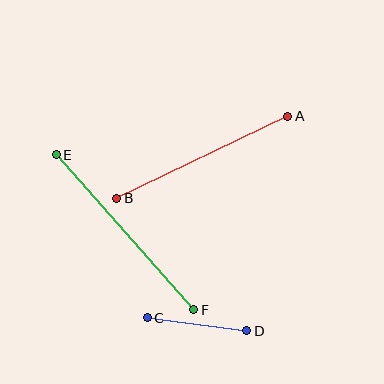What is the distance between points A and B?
The distance is approximately 189 pixels.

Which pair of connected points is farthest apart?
Points E and F are farthest apart.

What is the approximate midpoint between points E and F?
The midpoint is at approximately (125, 232) pixels.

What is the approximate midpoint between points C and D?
The midpoint is at approximately (197, 324) pixels.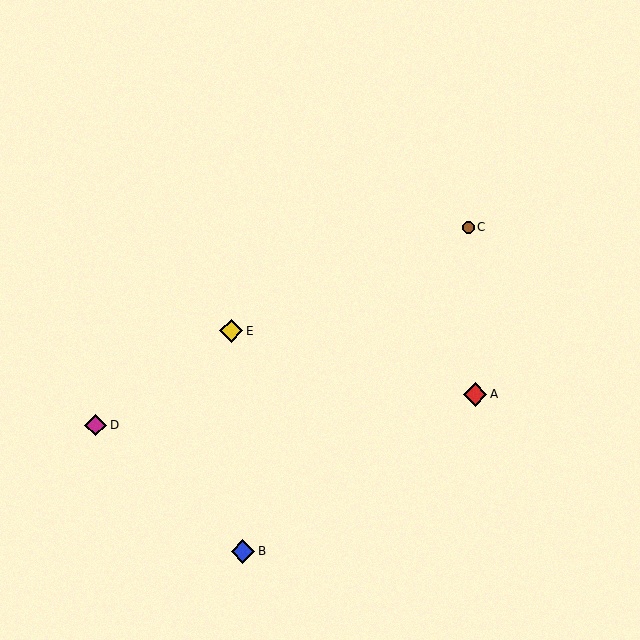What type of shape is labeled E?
Shape E is a yellow diamond.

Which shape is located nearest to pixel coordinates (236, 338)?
The yellow diamond (labeled E) at (231, 331) is nearest to that location.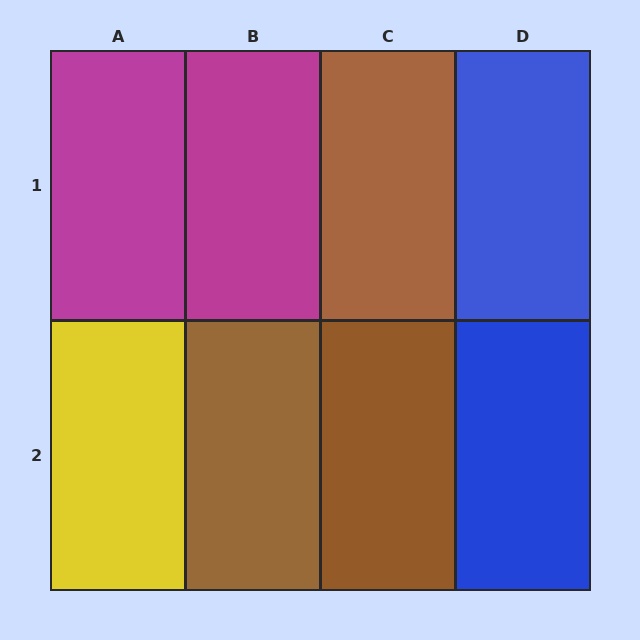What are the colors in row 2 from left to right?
Yellow, brown, brown, blue.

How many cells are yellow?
1 cell is yellow.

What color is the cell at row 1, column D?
Blue.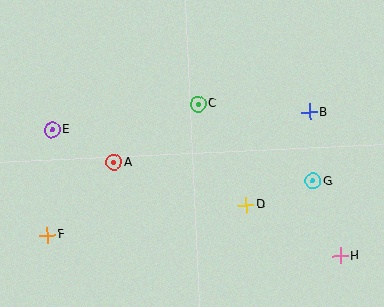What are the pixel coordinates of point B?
Point B is at (310, 112).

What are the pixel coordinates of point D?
Point D is at (246, 205).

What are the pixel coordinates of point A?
Point A is at (114, 162).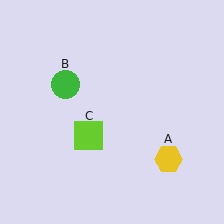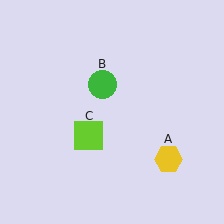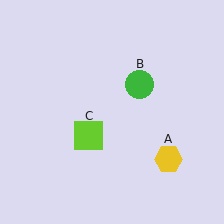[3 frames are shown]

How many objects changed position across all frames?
1 object changed position: green circle (object B).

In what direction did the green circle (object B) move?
The green circle (object B) moved right.